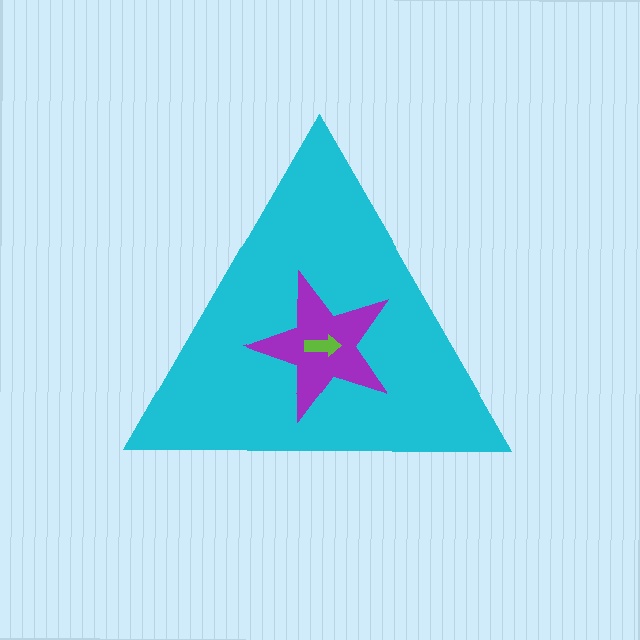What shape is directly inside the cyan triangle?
The purple star.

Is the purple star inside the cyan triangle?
Yes.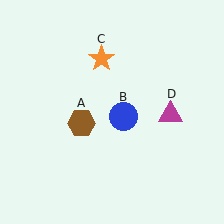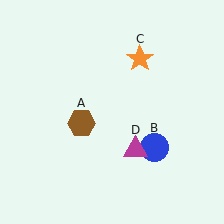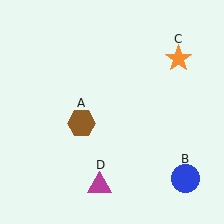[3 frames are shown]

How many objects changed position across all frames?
3 objects changed position: blue circle (object B), orange star (object C), magenta triangle (object D).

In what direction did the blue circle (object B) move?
The blue circle (object B) moved down and to the right.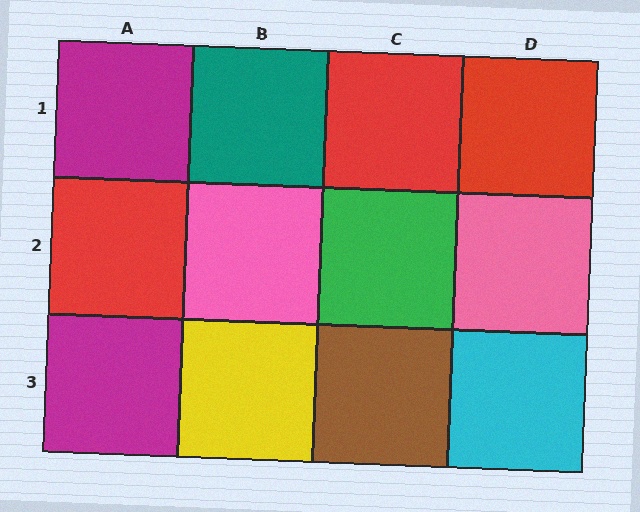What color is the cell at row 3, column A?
Magenta.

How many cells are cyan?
1 cell is cyan.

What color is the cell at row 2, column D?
Pink.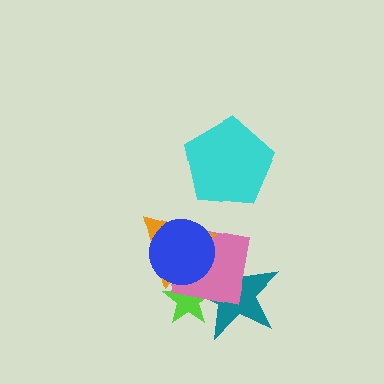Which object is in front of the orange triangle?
The blue circle is in front of the orange triangle.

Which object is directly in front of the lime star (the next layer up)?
The teal star is directly in front of the lime star.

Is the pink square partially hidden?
Yes, it is partially covered by another shape.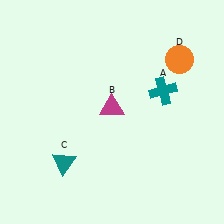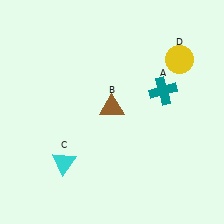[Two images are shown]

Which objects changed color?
B changed from magenta to brown. C changed from teal to cyan. D changed from orange to yellow.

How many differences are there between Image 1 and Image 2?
There are 3 differences between the two images.